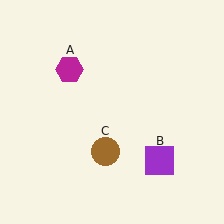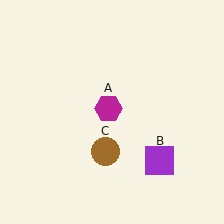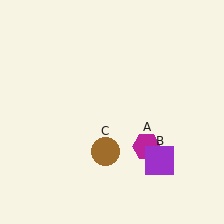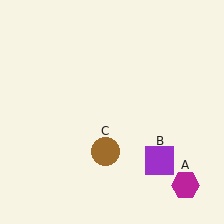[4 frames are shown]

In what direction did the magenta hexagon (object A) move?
The magenta hexagon (object A) moved down and to the right.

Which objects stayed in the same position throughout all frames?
Purple square (object B) and brown circle (object C) remained stationary.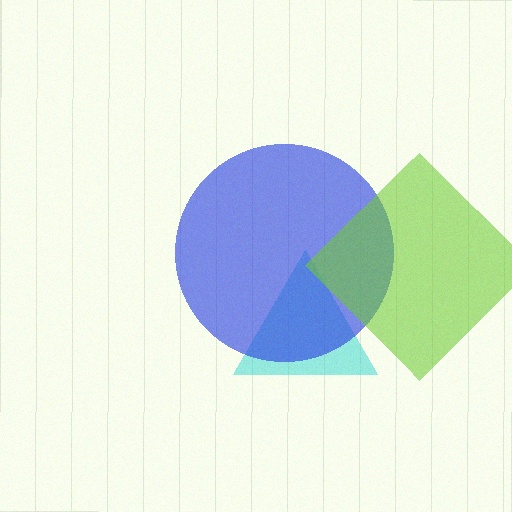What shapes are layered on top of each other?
The layered shapes are: a cyan triangle, a blue circle, a lime diamond.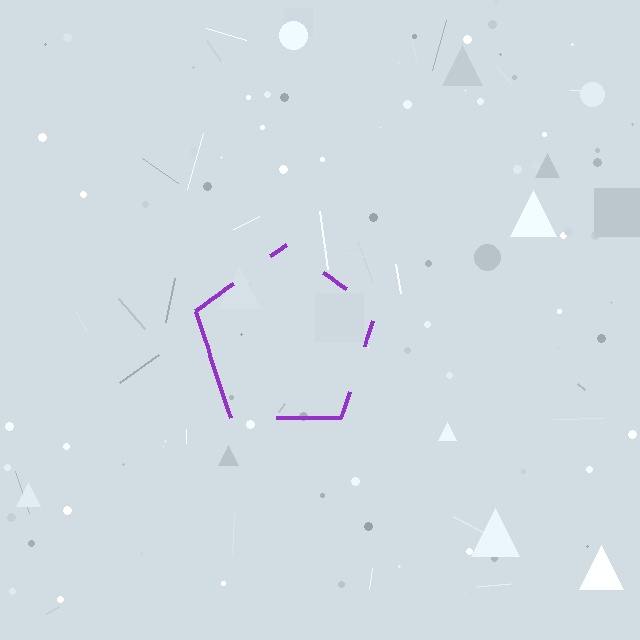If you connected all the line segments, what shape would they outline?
They would outline a pentagon.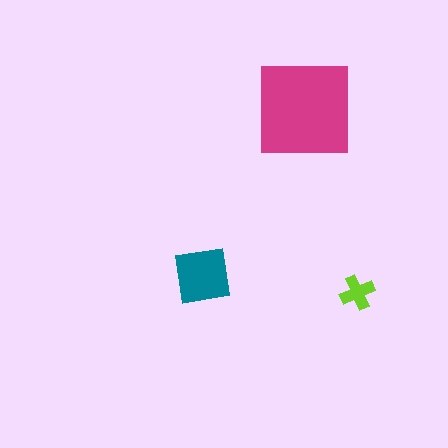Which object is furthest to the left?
The teal square is leftmost.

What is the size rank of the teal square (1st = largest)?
2nd.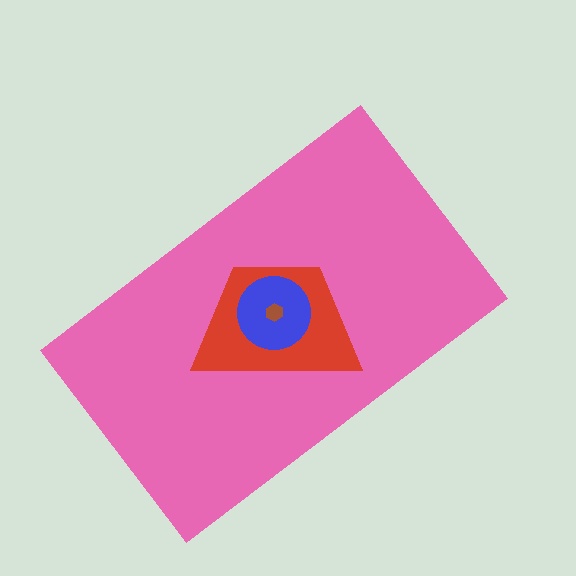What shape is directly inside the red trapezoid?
The blue circle.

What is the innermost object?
The brown hexagon.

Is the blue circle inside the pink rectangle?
Yes.